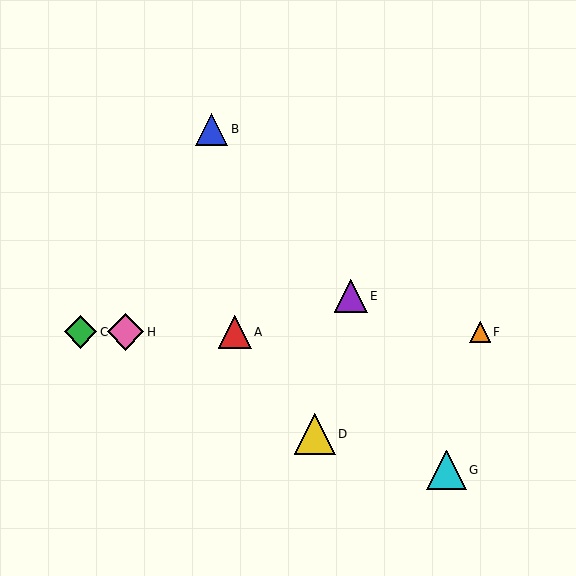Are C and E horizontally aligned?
No, C is at y≈332 and E is at y≈296.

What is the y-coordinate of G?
Object G is at y≈470.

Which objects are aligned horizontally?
Objects A, C, F, H are aligned horizontally.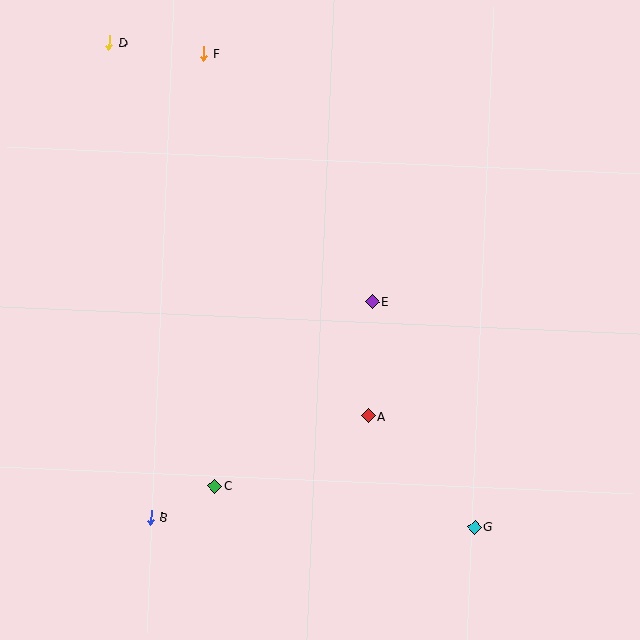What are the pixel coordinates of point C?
Point C is at (215, 486).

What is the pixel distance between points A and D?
The distance between A and D is 454 pixels.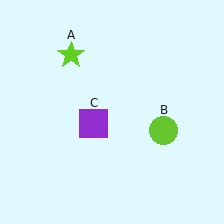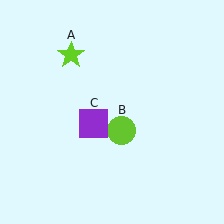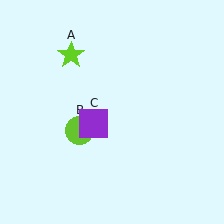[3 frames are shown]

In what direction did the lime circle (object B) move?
The lime circle (object B) moved left.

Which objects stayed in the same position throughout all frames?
Lime star (object A) and purple square (object C) remained stationary.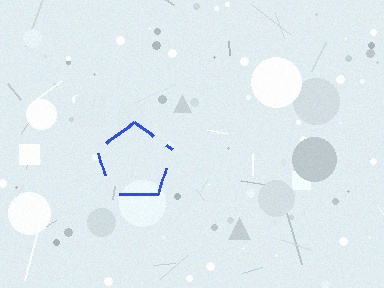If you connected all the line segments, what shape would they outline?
They would outline a pentagon.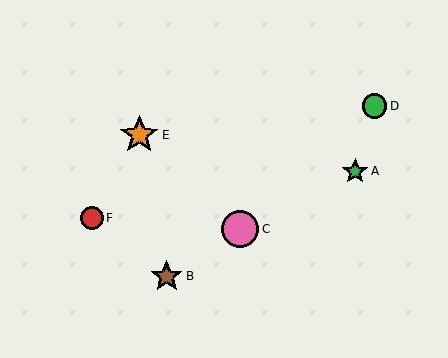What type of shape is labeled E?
Shape E is an orange star.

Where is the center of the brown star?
The center of the brown star is at (167, 276).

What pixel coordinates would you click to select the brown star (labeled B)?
Click at (167, 276) to select the brown star B.